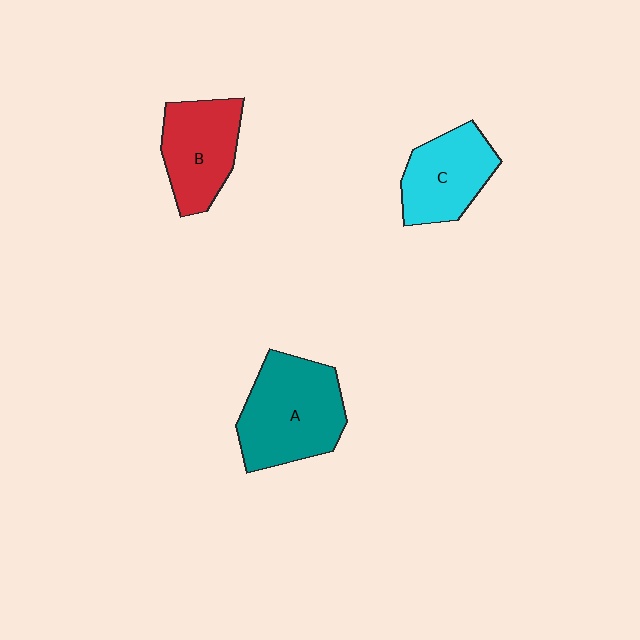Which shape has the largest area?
Shape A (teal).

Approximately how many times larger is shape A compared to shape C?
Approximately 1.4 times.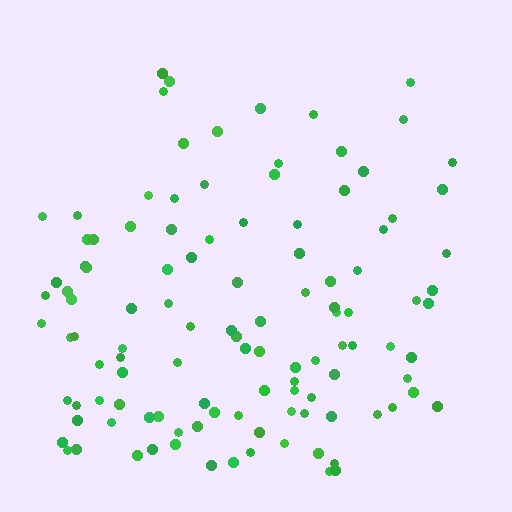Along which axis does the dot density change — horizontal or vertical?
Vertical.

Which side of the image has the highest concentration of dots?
The bottom.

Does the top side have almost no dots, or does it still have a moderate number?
Still a moderate number, just noticeably fewer than the bottom.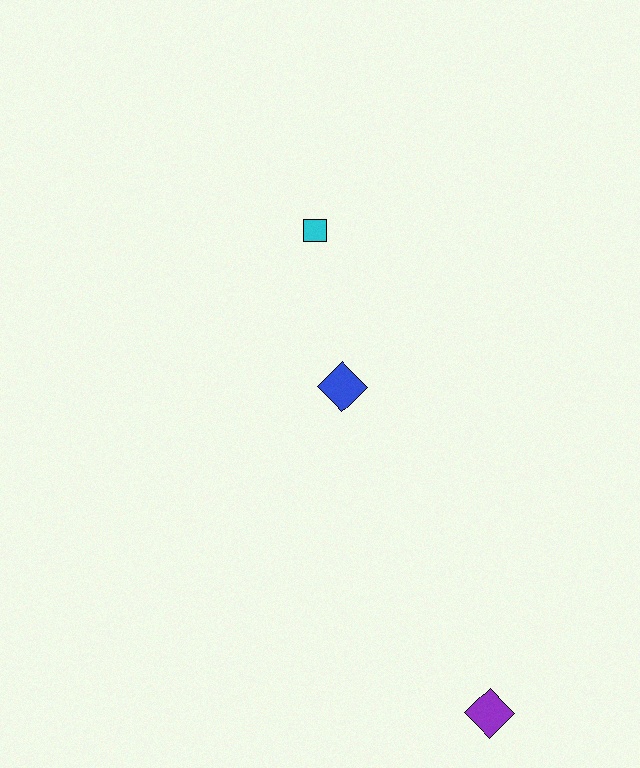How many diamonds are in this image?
There are 2 diamonds.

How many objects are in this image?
There are 3 objects.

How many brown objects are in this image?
There are no brown objects.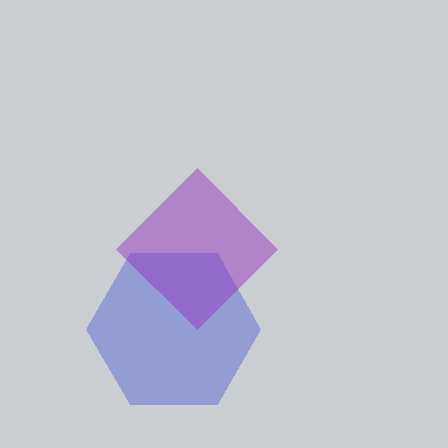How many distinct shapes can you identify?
There are 2 distinct shapes: a blue hexagon, a purple diamond.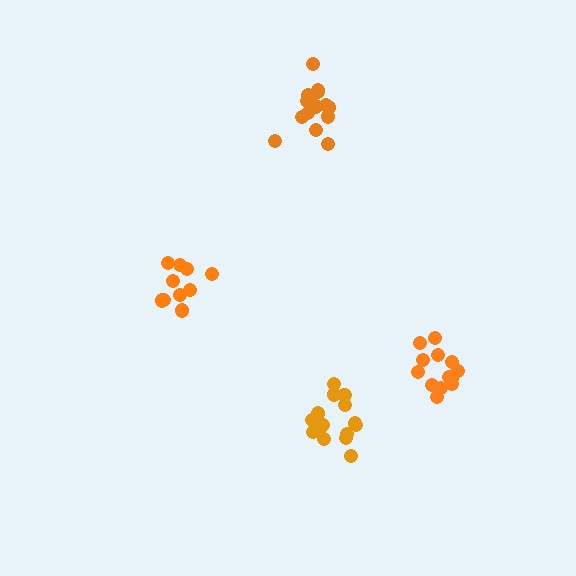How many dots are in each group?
Group 1: 13 dots, Group 2: 10 dots, Group 3: 16 dots, Group 4: 16 dots (55 total).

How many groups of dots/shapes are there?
There are 4 groups.